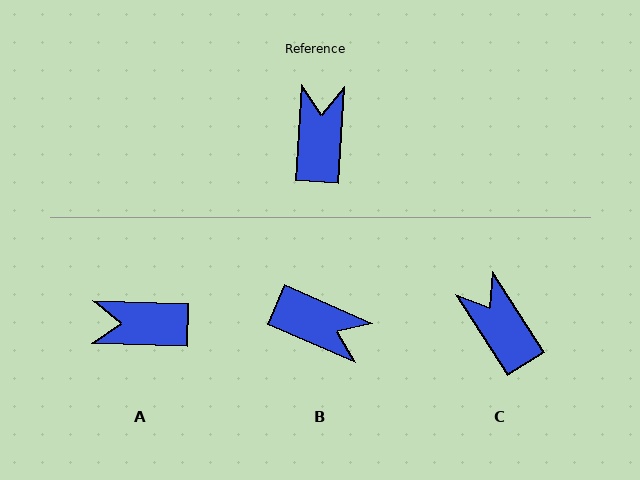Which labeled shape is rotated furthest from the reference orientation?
B, about 110 degrees away.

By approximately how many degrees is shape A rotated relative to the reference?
Approximately 92 degrees counter-clockwise.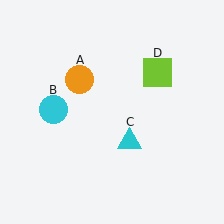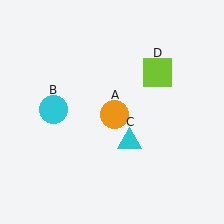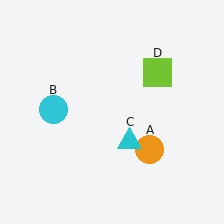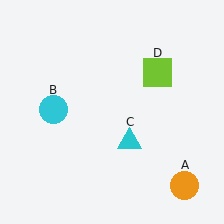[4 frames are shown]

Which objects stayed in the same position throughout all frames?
Cyan circle (object B) and cyan triangle (object C) and lime square (object D) remained stationary.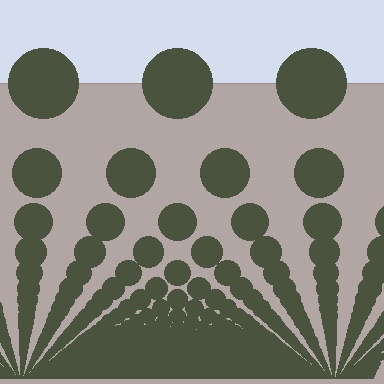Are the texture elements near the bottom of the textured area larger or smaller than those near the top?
Smaller. The gradient is inverted — elements near the bottom are smaller and denser.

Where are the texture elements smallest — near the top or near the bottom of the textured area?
Near the bottom.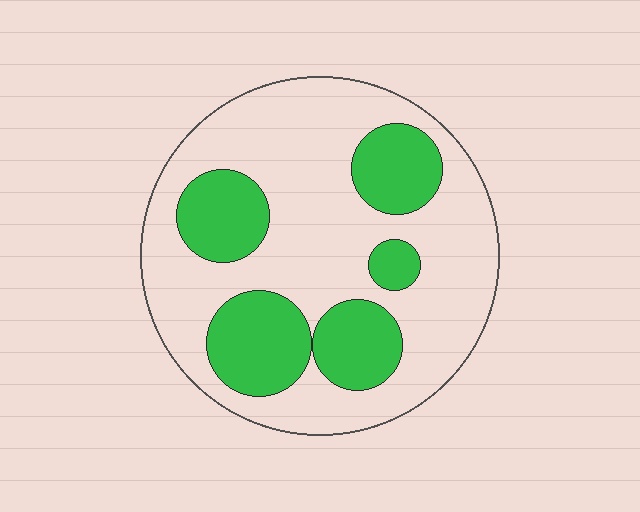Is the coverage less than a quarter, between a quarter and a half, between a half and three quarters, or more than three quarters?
Between a quarter and a half.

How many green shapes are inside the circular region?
5.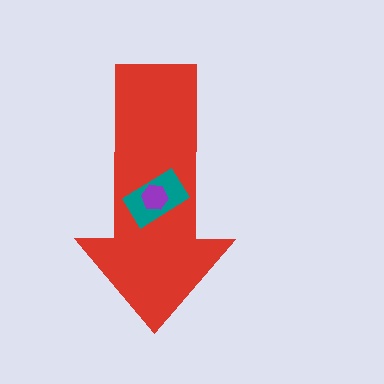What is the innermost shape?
The purple hexagon.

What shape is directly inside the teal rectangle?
The purple hexagon.